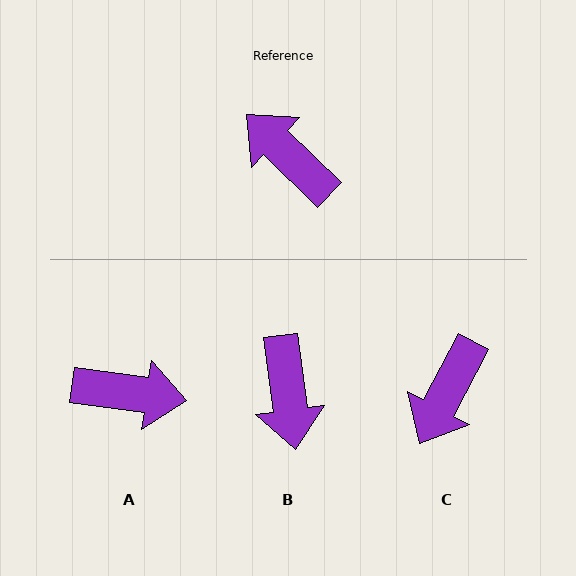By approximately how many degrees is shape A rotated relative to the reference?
Approximately 143 degrees clockwise.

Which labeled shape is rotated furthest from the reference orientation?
A, about 143 degrees away.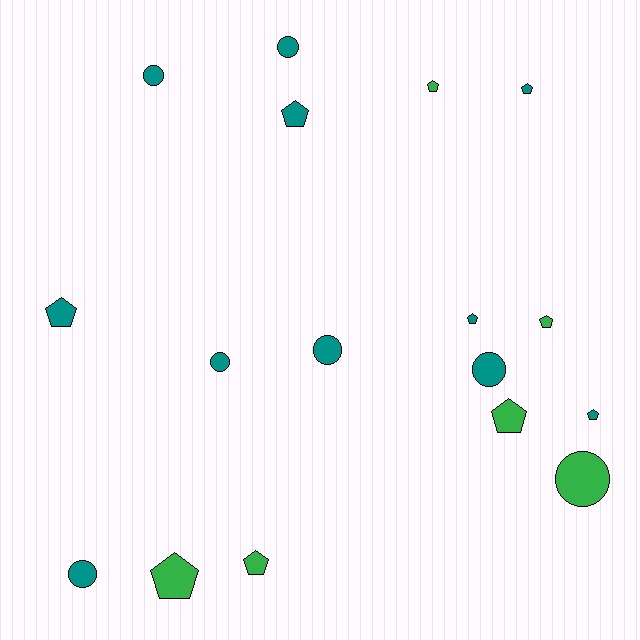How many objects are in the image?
There are 17 objects.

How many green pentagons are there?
There are 5 green pentagons.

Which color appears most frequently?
Teal, with 11 objects.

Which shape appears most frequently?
Pentagon, with 10 objects.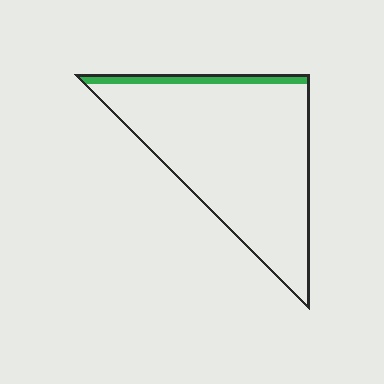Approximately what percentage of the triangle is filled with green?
Approximately 10%.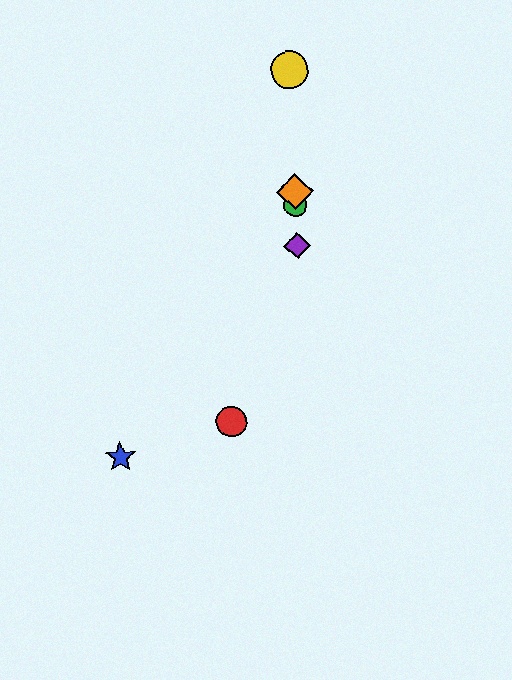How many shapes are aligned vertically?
4 shapes (the green circle, the yellow circle, the purple diamond, the orange diamond) are aligned vertically.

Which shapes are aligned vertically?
The green circle, the yellow circle, the purple diamond, the orange diamond are aligned vertically.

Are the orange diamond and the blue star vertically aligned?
No, the orange diamond is at x≈295 and the blue star is at x≈121.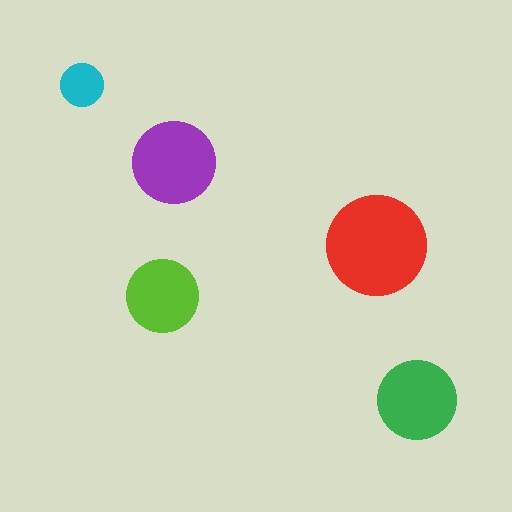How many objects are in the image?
There are 5 objects in the image.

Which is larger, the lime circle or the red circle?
The red one.